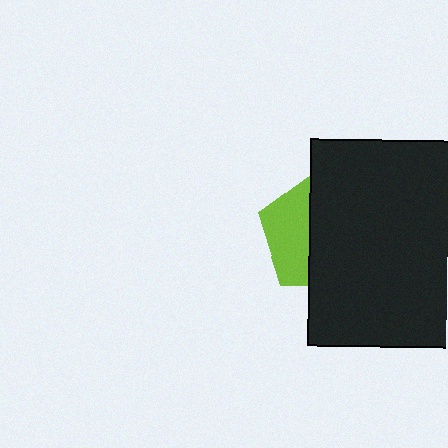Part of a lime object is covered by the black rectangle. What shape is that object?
It is a pentagon.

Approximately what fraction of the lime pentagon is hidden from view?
Roughly 62% of the lime pentagon is hidden behind the black rectangle.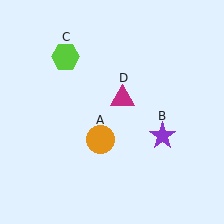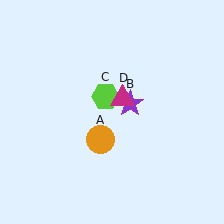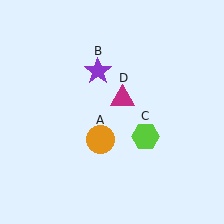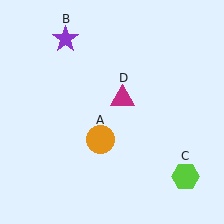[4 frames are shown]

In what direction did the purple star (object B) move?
The purple star (object B) moved up and to the left.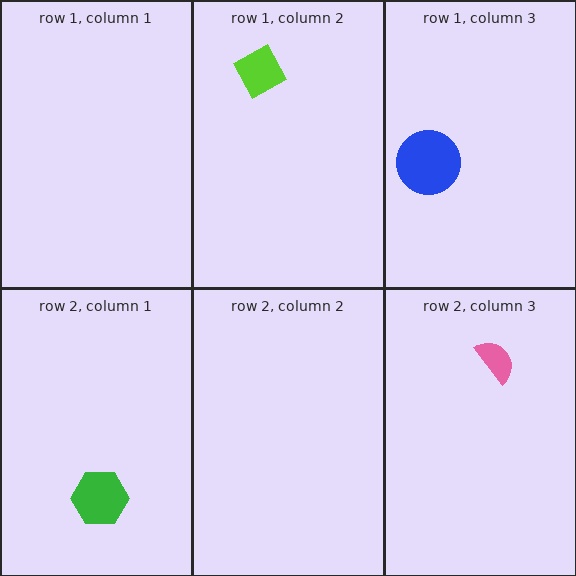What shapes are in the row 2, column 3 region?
The pink semicircle.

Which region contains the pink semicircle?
The row 2, column 3 region.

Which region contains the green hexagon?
The row 2, column 1 region.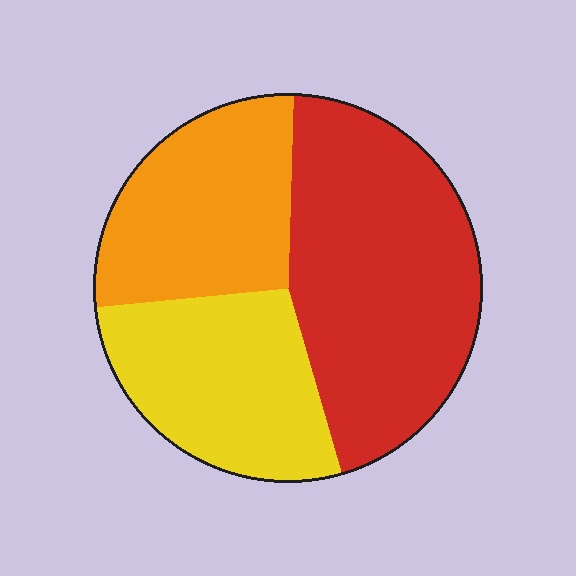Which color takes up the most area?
Red, at roughly 45%.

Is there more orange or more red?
Red.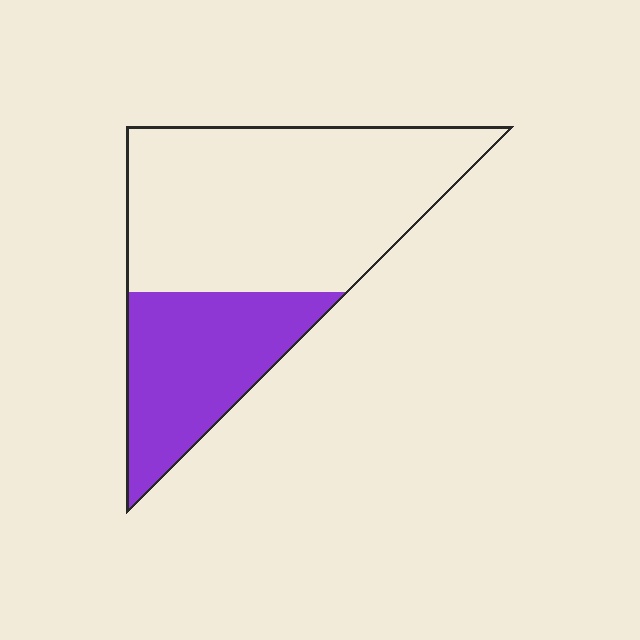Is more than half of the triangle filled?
No.